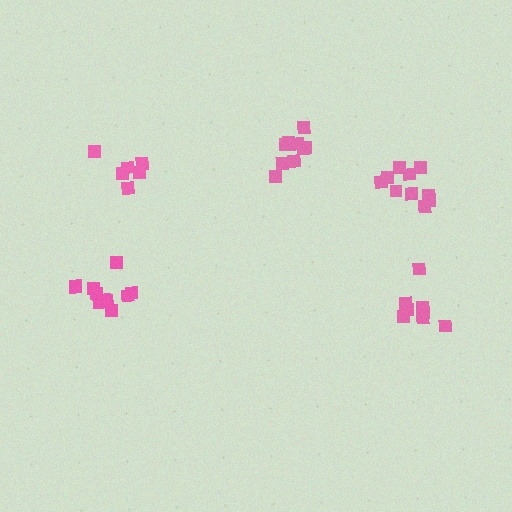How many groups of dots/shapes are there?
There are 5 groups.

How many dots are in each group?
Group 1: 9 dots, Group 2: 11 dots, Group 3: 10 dots, Group 4: 8 dots, Group 5: 6 dots (44 total).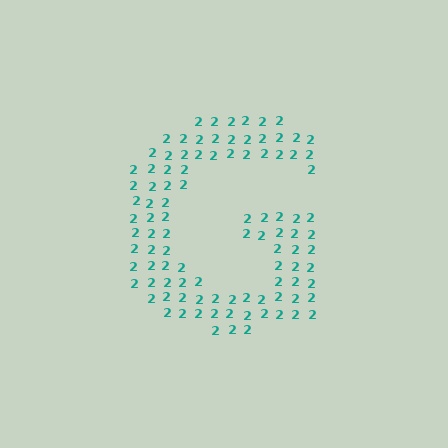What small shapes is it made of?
It is made of small digit 2's.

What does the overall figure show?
The overall figure shows the letter G.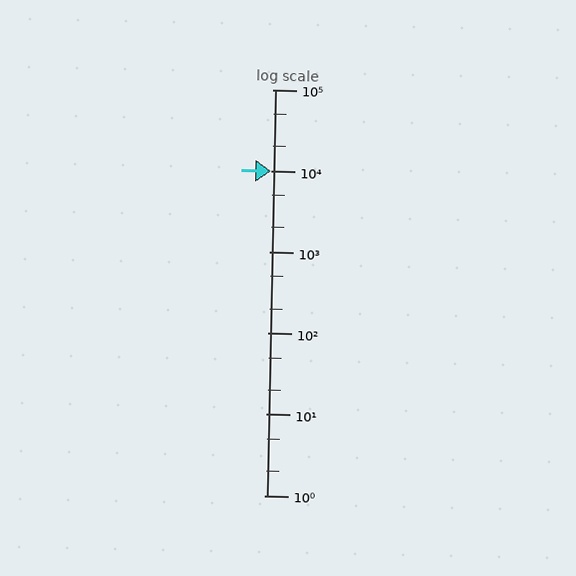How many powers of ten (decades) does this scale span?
The scale spans 5 decades, from 1 to 100000.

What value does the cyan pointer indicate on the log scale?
The pointer indicates approximately 10000.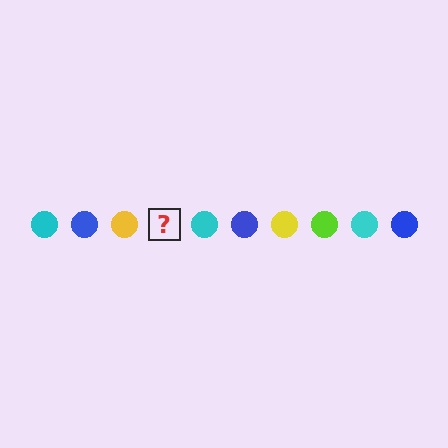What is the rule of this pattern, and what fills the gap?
The rule is that the pattern cycles through cyan, blue, yellow, lime circles. The gap should be filled with a lime circle.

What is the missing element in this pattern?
The missing element is a lime circle.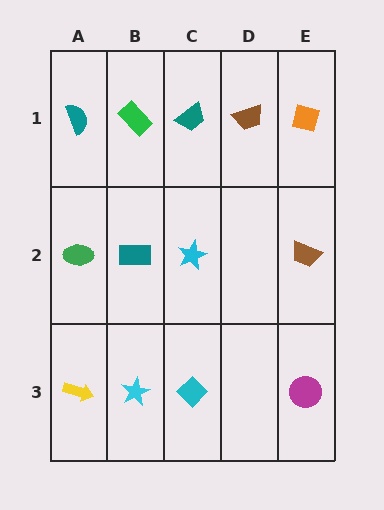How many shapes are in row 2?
4 shapes.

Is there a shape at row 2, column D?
No, that cell is empty.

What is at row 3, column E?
A magenta circle.